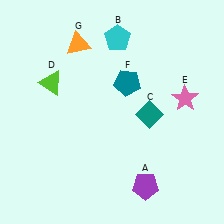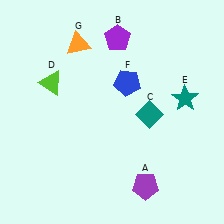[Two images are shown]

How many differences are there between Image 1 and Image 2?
There are 3 differences between the two images.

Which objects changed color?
B changed from cyan to purple. E changed from pink to teal. F changed from teal to blue.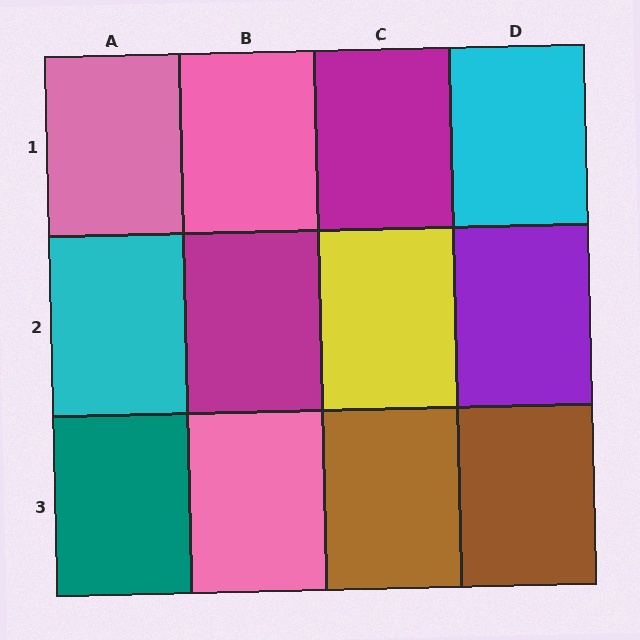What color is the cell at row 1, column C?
Magenta.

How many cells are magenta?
2 cells are magenta.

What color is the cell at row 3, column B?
Pink.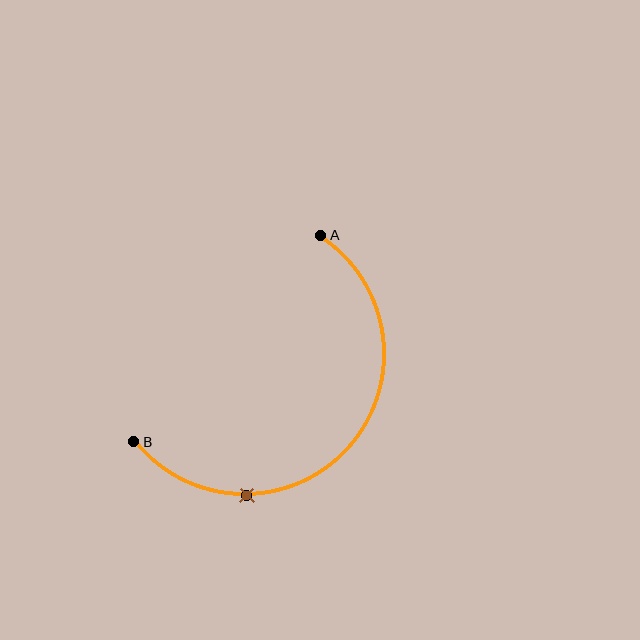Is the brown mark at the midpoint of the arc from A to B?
No. The brown mark lies on the arc but is closer to endpoint B. The arc midpoint would be at the point on the curve equidistant along the arc from both A and B.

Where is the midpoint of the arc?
The arc midpoint is the point on the curve farthest from the straight line joining A and B. It sits below and to the right of that line.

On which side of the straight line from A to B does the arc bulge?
The arc bulges below and to the right of the straight line connecting A and B.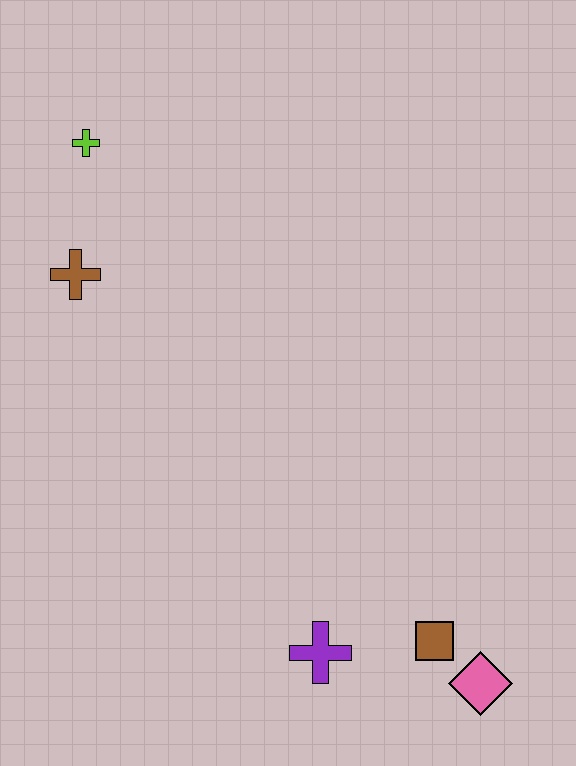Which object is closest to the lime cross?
The brown cross is closest to the lime cross.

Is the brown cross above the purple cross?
Yes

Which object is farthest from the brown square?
The lime cross is farthest from the brown square.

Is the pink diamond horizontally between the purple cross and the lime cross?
No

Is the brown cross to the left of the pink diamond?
Yes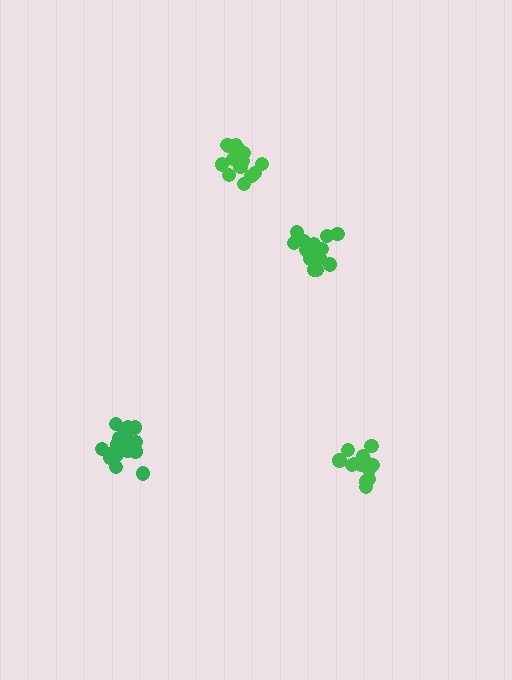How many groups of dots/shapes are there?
There are 4 groups.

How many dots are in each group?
Group 1: 17 dots, Group 2: 18 dots, Group 3: 19 dots, Group 4: 15 dots (69 total).